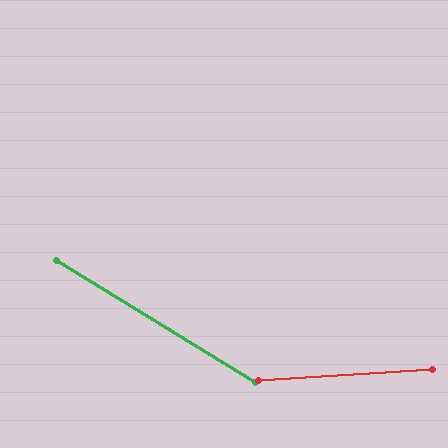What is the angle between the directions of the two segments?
Approximately 35 degrees.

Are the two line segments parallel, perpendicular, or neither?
Neither parallel nor perpendicular — they differ by about 35°.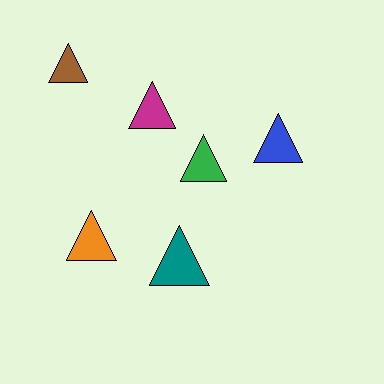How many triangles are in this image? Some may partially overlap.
There are 6 triangles.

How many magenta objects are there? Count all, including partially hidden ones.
There is 1 magenta object.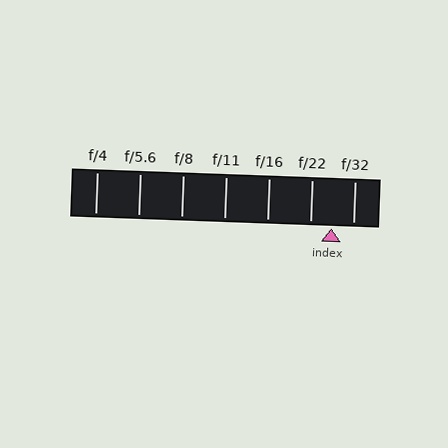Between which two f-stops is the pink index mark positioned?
The index mark is between f/22 and f/32.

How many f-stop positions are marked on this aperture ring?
There are 7 f-stop positions marked.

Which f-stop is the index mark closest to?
The index mark is closest to f/22.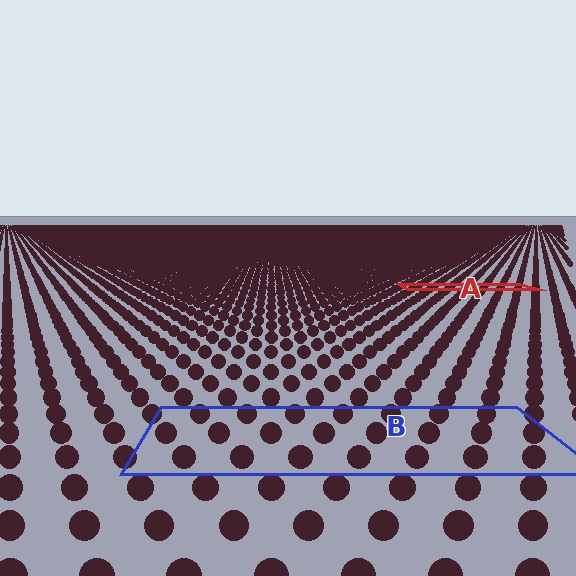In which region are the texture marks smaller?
The texture marks are smaller in region A, because it is farther away.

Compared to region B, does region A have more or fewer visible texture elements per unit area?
Region A has more texture elements per unit area — they are packed more densely because it is farther away.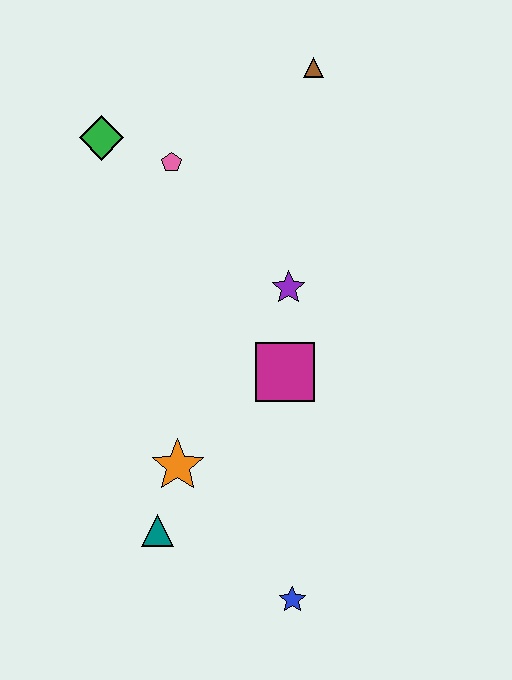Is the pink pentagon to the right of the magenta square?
No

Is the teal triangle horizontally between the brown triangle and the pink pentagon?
No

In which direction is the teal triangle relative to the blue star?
The teal triangle is to the left of the blue star.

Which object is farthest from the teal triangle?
The brown triangle is farthest from the teal triangle.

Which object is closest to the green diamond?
The pink pentagon is closest to the green diamond.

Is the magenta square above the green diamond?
No